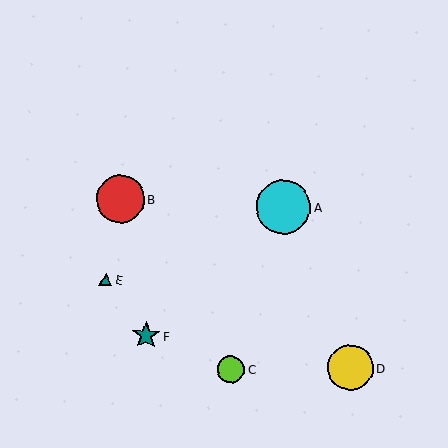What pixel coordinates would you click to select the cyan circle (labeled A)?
Click at (284, 207) to select the cyan circle A.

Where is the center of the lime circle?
The center of the lime circle is at (231, 369).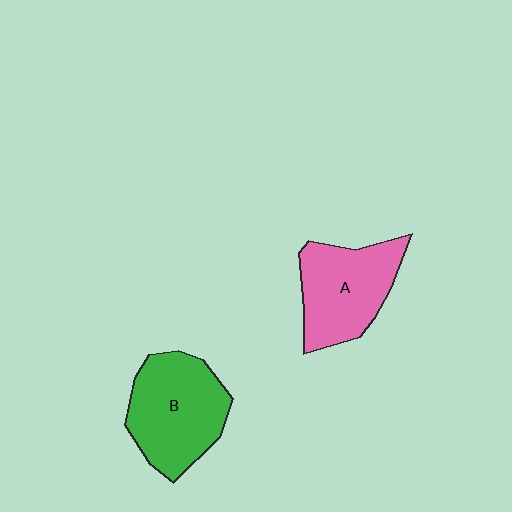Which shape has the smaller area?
Shape A (pink).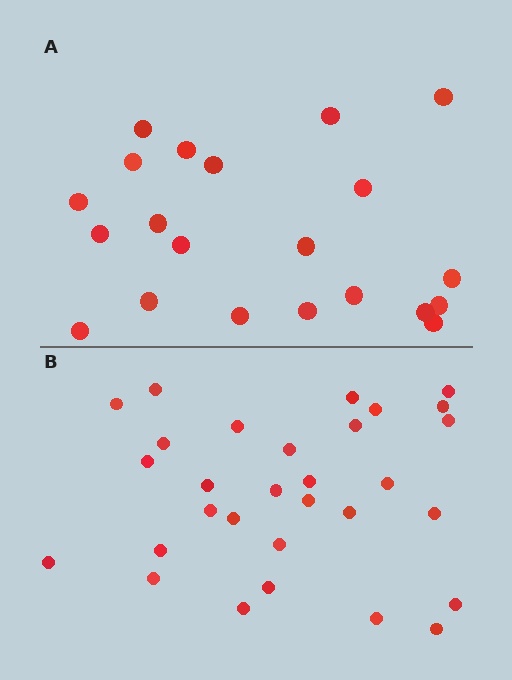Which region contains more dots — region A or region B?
Region B (the bottom region) has more dots.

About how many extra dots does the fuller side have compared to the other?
Region B has roughly 8 or so more dots than region A.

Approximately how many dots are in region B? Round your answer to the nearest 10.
About 30 dots.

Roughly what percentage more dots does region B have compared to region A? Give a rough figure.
About 45% more.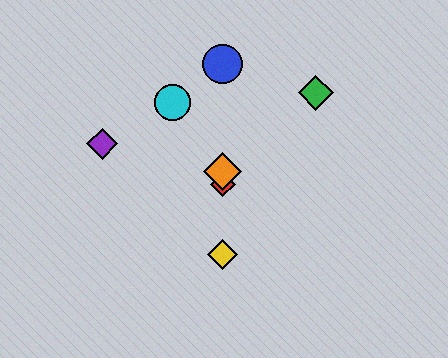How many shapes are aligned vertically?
4 shapes (the red diamond, the blue circle, the yellow diamond, the orange diamond) are aligned vertically.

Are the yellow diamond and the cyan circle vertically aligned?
No, the yellow diamond is at x≈223 and the cyan circle is at x≈172.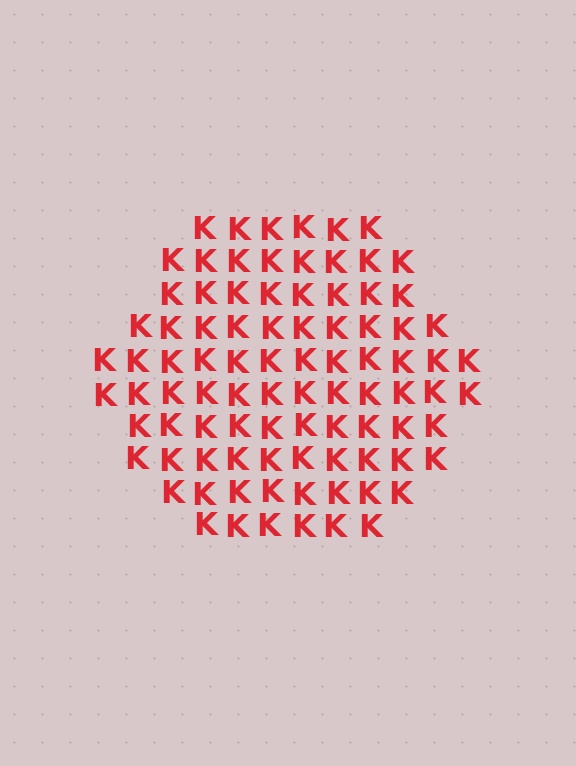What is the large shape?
The large shape is a hexagon.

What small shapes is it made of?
It is made of small letter K's.